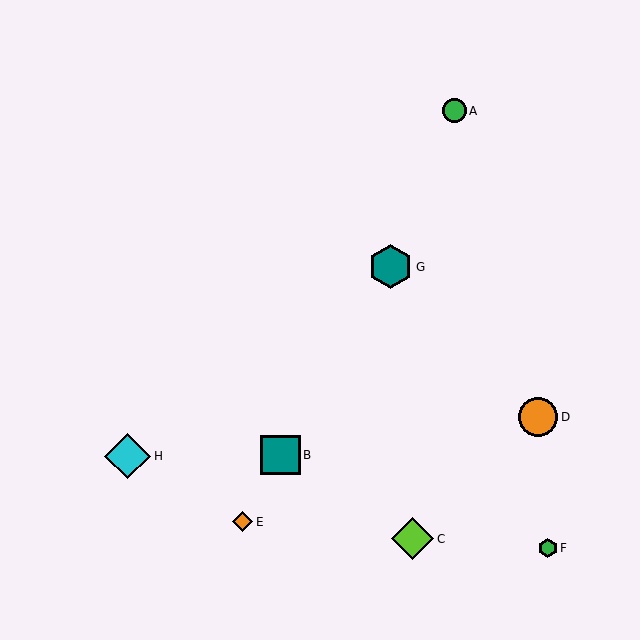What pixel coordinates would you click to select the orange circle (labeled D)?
Click at (538, 417) to select the orange circle D.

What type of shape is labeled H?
Shape H is a cyan diamond.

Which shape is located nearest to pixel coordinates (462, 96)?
The green circle (labeled A) at (454, 111) is nearest to that location.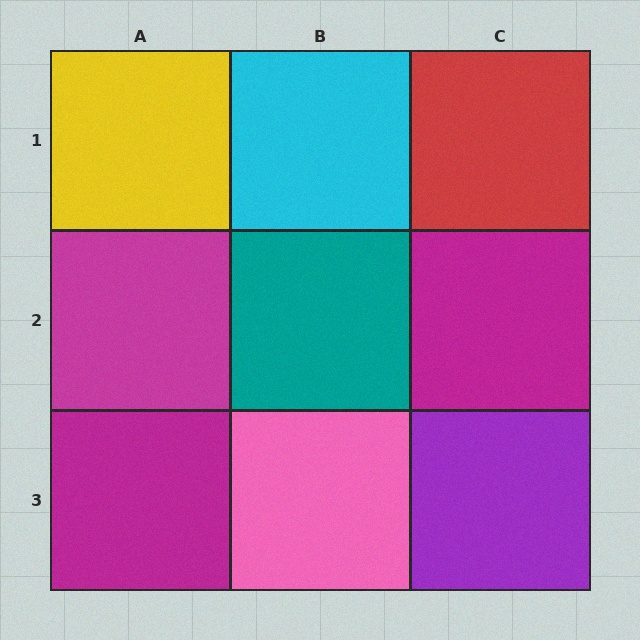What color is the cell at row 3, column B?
Pink.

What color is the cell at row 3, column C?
Purple.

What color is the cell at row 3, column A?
Magenta.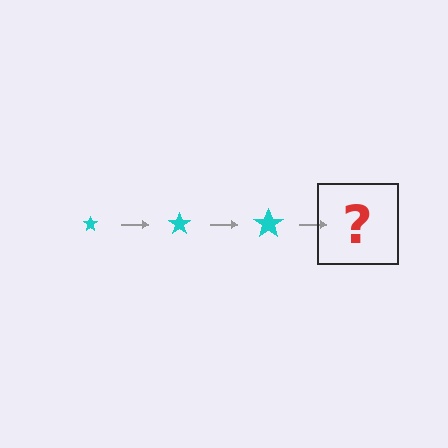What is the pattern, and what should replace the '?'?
The pattern is that the star gets progressively larger each step. The '?' should be a cyan star, larger than the previous one.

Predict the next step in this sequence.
The next step is a cyan star, larger than the previous one.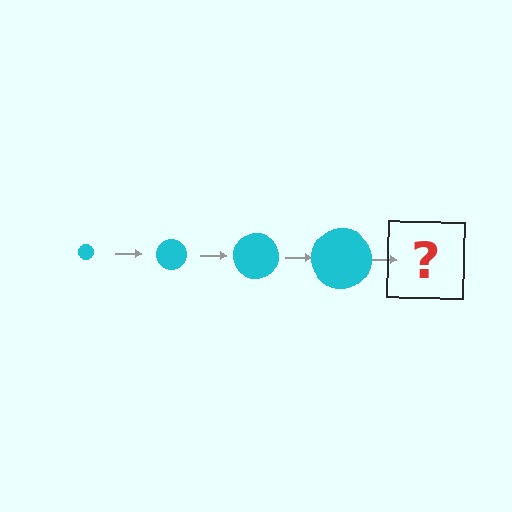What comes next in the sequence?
The next element should be a cyan circle, larger than the previous one.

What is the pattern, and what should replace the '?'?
The pattern is that the circle gets progressively larger each step. The '?' should be a cyan circle, larger than the previous one.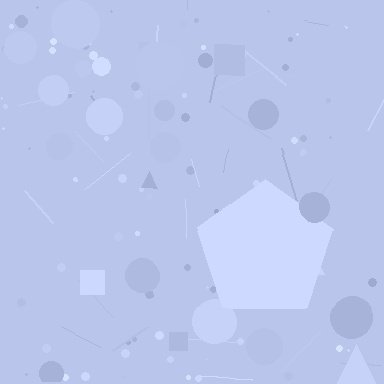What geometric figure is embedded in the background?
A pentagon is embedded in the background.